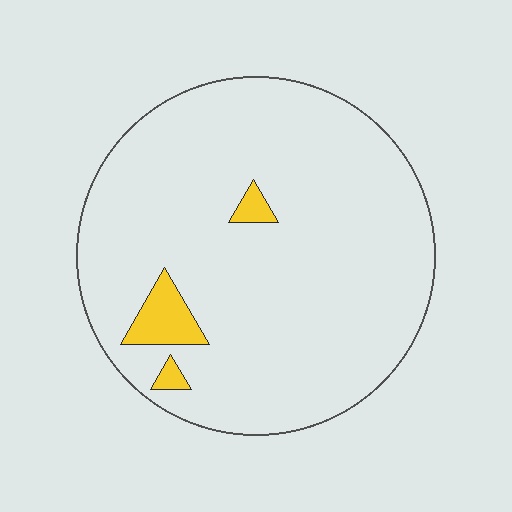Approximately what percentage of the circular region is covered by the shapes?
Approximately 5%.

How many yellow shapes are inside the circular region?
3.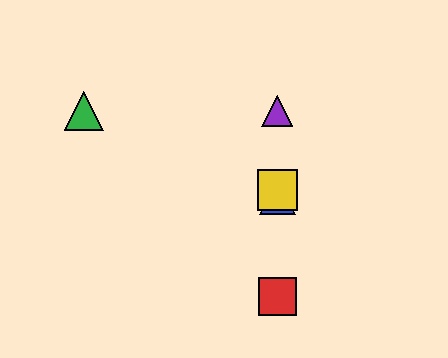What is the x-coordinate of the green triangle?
The green triangle is at x≈84.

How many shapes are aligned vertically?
4 shapes (the red square, the blue triangle, the yellow square, the purple triangle) are aligned vertically.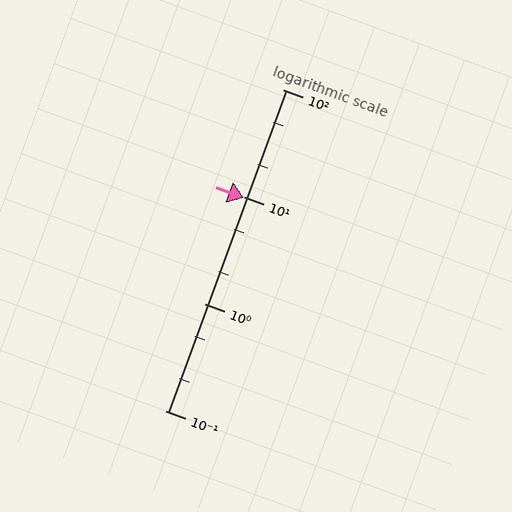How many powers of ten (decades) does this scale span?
The scale spans 3 decades, from 0.1 to 100.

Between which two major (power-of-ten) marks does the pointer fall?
The pointer is between 1 and 10.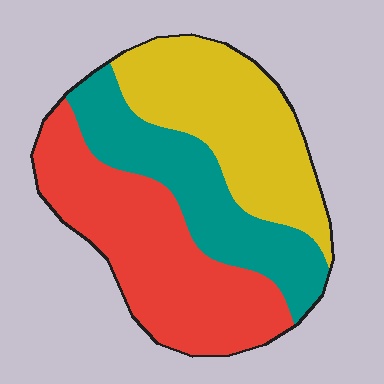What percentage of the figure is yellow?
Yellow covers roughly 35% of the figure.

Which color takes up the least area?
Teal, at roughly 25%.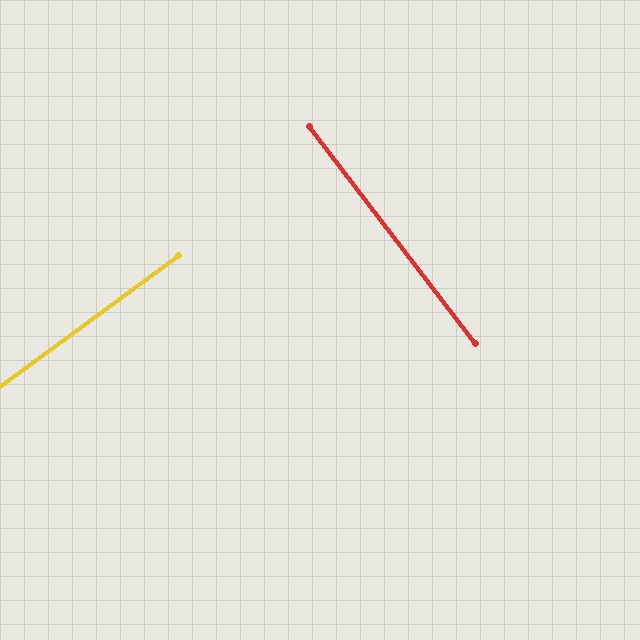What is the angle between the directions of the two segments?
Approximately 89 degrees.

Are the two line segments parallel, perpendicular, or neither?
Perpendicular — they meet at approximately 89°.